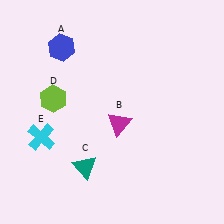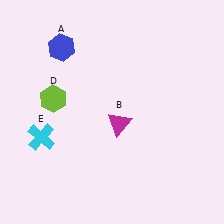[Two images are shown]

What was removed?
The teal triangle (C) was removed in Image 2.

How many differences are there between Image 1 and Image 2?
There is 1 difference between the two images.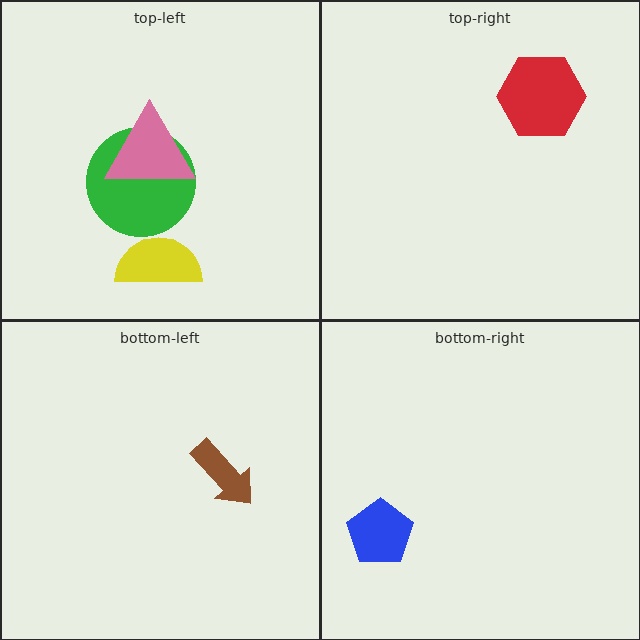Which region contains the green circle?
The top-left region.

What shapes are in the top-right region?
The red hexagon.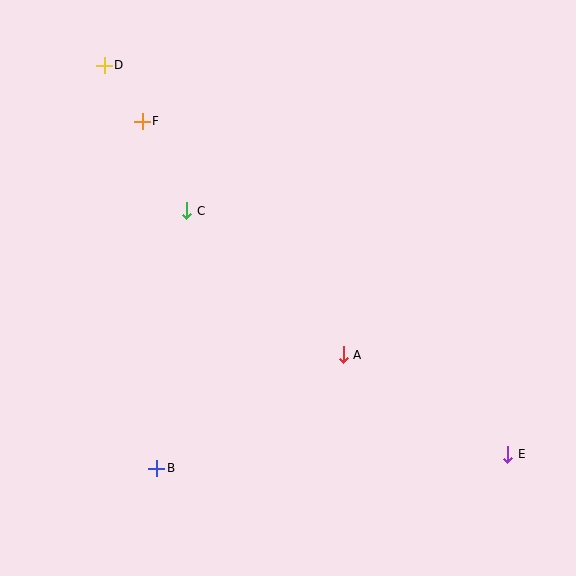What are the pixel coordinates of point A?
Point A is at (343, 355).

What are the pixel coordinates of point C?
Point C is at (187, 211).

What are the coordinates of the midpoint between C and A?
The midpoint between C and A is at (265, 283).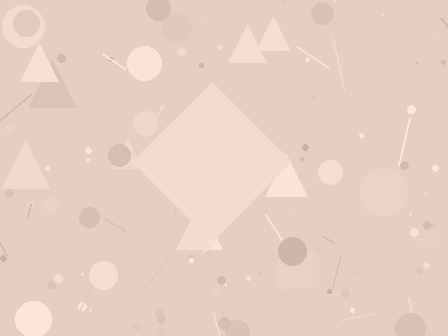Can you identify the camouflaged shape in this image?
The camouflaged shape is a diamond.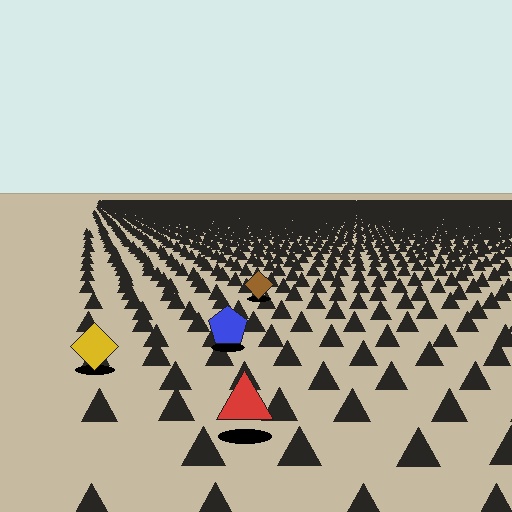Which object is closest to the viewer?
The red triangle is closest. The texture marks near it are larger and more spread out.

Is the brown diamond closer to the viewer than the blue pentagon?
No. The blue pentagon is closer — you can tell from the texture gradient: the ground texture is coarser near it.